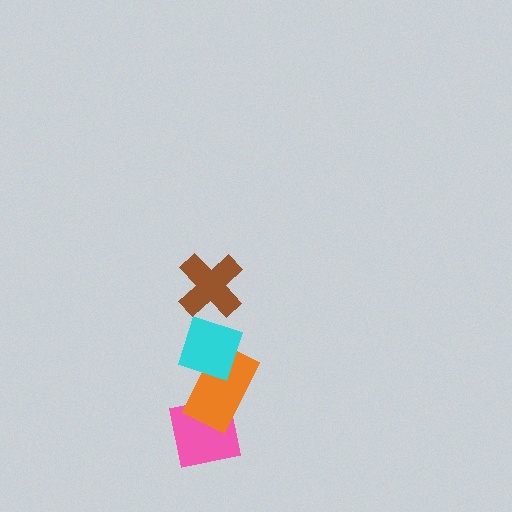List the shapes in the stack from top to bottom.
From top to bottom: the brown cross, the cyan diamond, the orange rectangle, the pink square.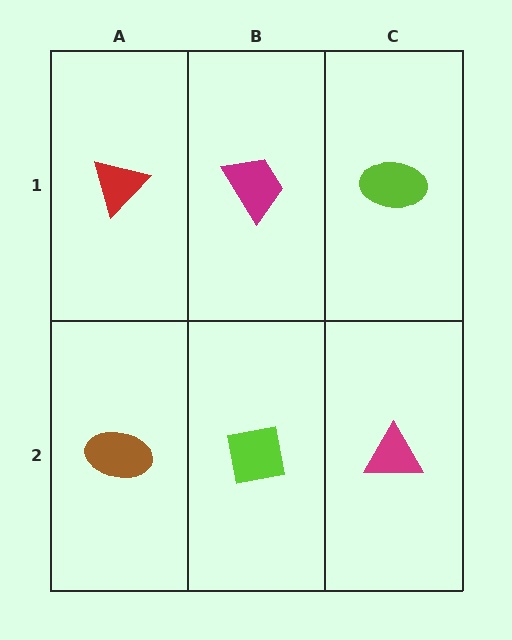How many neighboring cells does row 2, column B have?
3.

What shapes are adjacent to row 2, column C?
A lime ellipse (row 1, column C), a lime square (row 2, column B).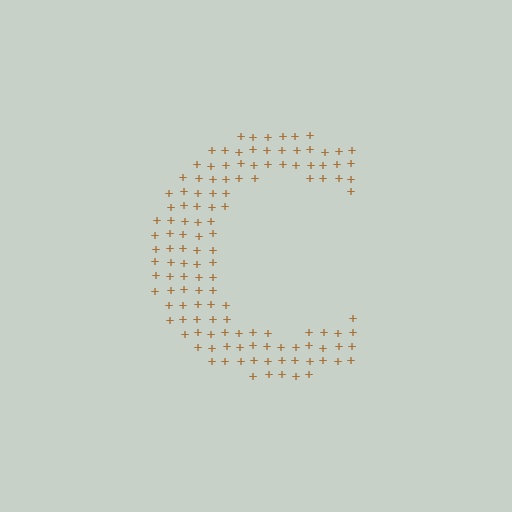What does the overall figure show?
The overall figure shows the letter C.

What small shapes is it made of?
It is made of small plus signs.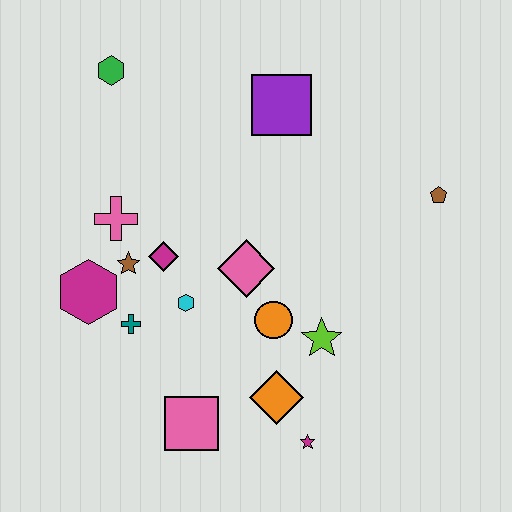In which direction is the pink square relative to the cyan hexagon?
The pink square is below the cyan hexagon.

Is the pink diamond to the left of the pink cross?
No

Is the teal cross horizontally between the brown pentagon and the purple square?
No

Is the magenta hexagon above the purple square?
No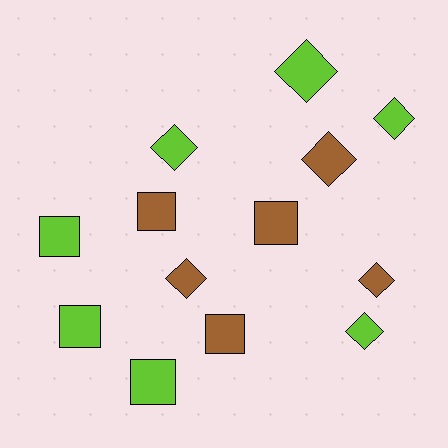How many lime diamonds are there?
There are 4 lime diamonds.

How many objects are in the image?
There are 13 objects.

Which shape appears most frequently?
Diamond, with 7 objects.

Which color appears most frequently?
Lime, with 7 objects.